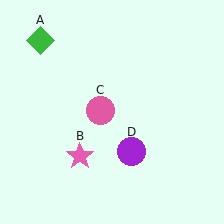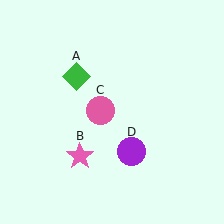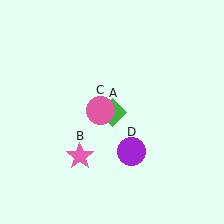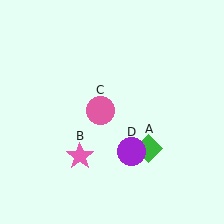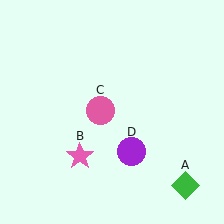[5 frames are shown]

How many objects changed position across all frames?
1 object changed position: green diamond (object A).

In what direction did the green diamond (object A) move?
The green diamond (object A) moved down and to the right.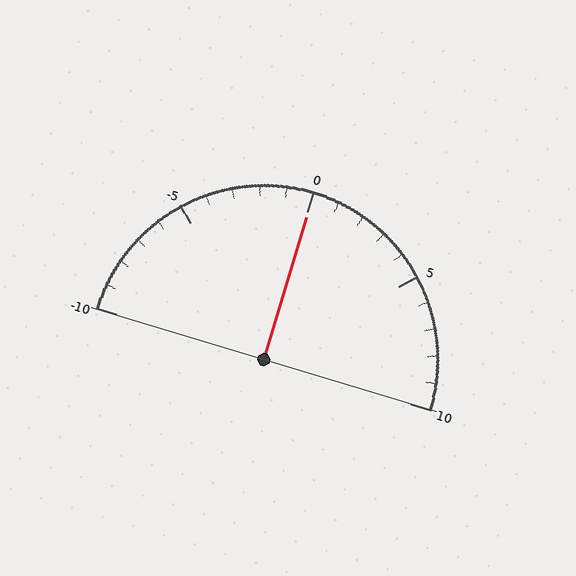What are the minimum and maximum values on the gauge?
The gauge ranges from -10 to 10.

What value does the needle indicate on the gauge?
The needle indicates approximately 0.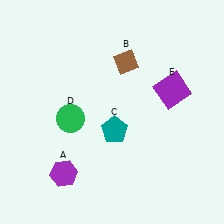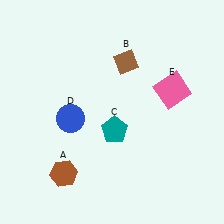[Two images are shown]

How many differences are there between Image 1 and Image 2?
There are 3 differences between the two images.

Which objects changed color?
A changed from purple to brown. D changed from green to blue. E changed from purple to pink.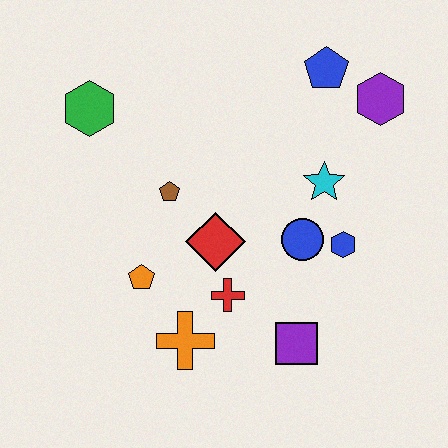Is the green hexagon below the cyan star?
No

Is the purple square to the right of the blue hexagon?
No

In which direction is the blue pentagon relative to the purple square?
The blue pentagon is above the purple square.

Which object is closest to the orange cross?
The red cross is closest to the orange cross.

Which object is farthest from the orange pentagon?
The purple hexagon is farthest from the orange pentagon.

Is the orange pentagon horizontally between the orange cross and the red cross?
No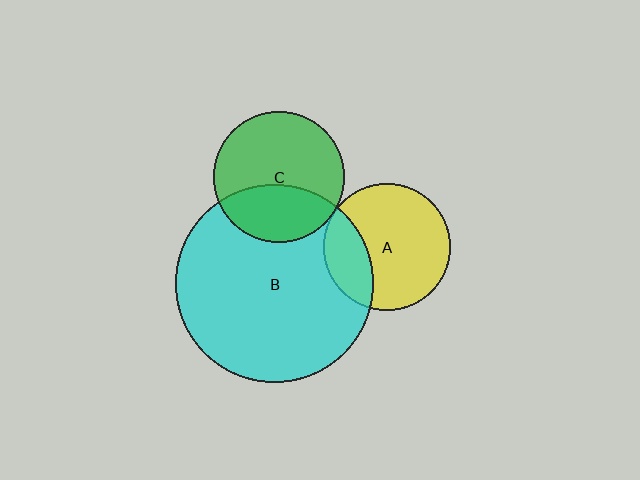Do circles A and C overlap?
Yes.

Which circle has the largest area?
Circle B (cyan).